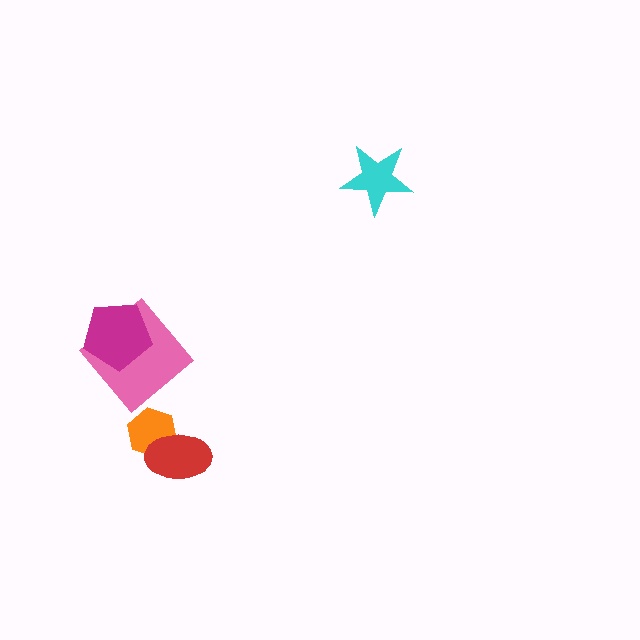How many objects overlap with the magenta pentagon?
1 object overlaps with the magenta pentagon.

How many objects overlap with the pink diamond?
1 object overlaps with the pink diamond.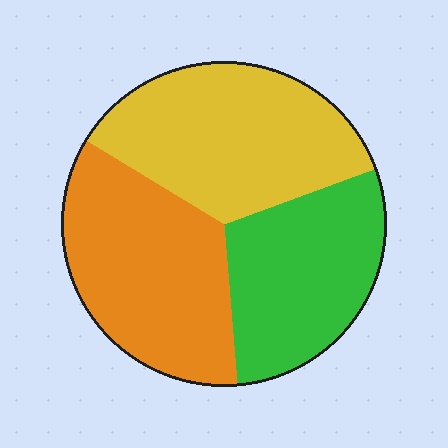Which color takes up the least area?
Green, at roughly 30%.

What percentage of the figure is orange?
Orange takes up between a third and a half of the figure.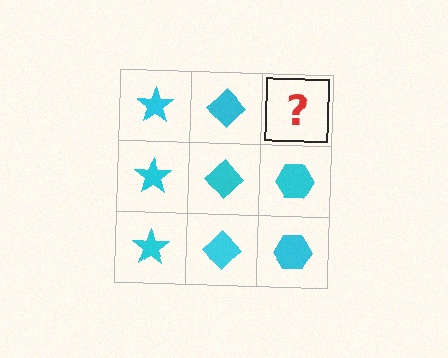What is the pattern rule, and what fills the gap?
The rule is that each column has a consistent shape. The gap should be filled with a cyan hexagon.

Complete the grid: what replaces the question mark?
The question mark should be replaced with a cyan hexagon.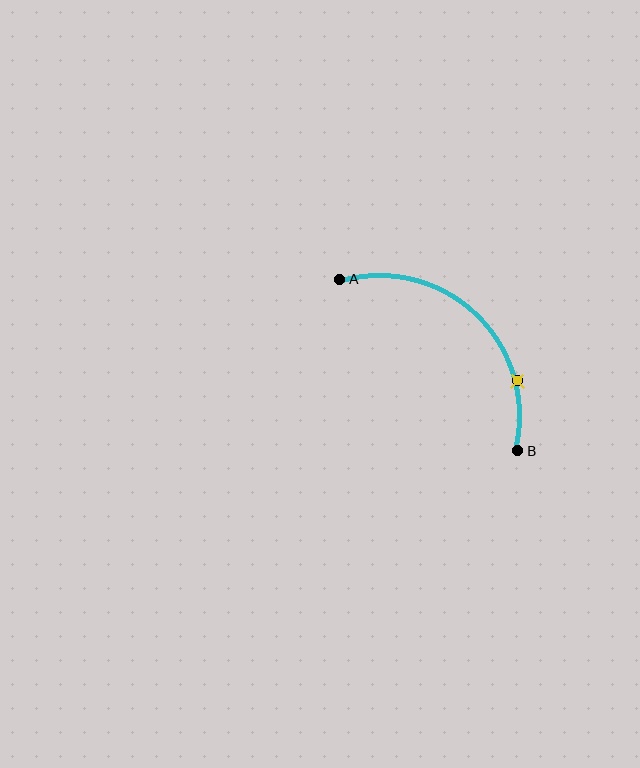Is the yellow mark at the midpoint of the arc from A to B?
No. The yellow mark lies on the arc but is closer to endpoint B. The arc midpoint would be at the point on the curve equidistant along the arc from both A and B.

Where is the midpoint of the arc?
The arc midpoint is the point on the curve farthest from the straight line joining A and B. It sits above and to the right of that line.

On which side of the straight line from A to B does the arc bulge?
The arc bulges above and to the right of the straight line connecting A and B.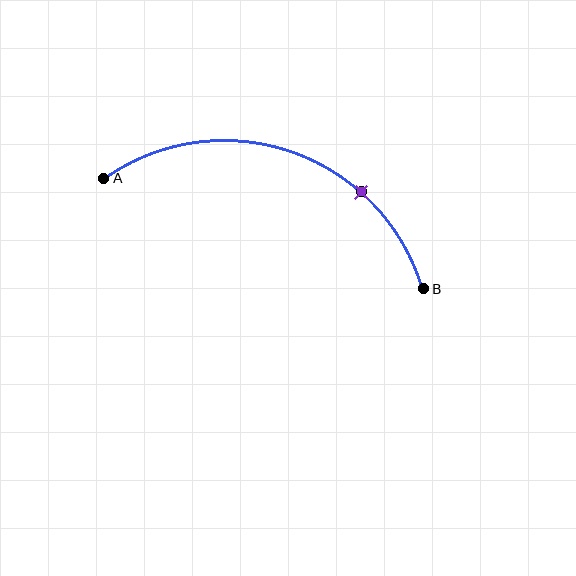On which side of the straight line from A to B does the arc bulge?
The arc bulges above the straight line connecting A and B.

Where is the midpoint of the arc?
The arc midpoint is the point on the curve farthest from the straight line joining A and B. It sits above that line.